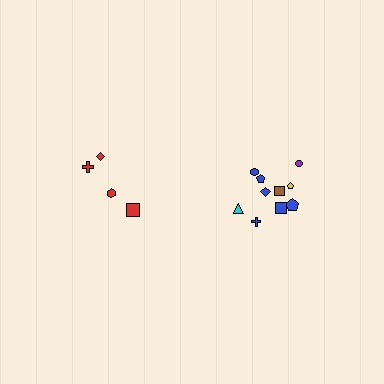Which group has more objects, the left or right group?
The right group.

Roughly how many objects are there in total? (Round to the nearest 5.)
Roughly 15 objects in total.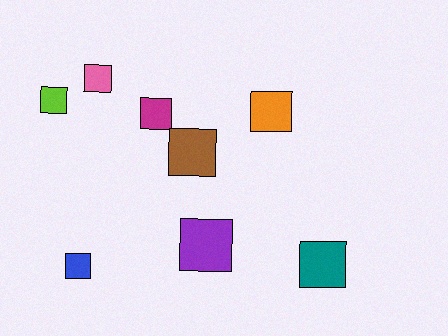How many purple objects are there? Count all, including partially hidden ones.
There is 1 purple object.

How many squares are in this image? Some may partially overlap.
There are 8 squares.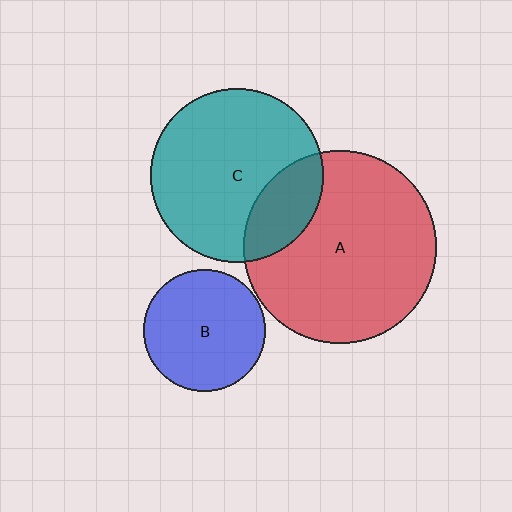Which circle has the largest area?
Circle A (red).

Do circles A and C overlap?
Yes.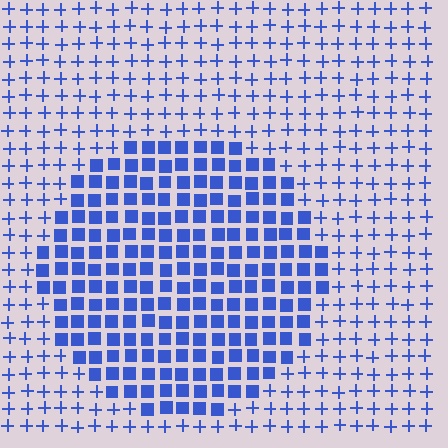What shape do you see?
I see a circle.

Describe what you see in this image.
The image is filled with small blue elements arranged in a uniform grid. A circle-shaped region contains squares, while the surrounding area contains plus signs. The boundary is defined purely by the change in element shape.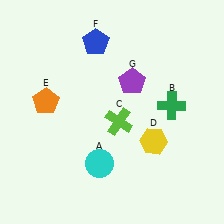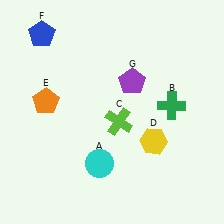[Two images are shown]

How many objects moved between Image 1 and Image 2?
1 object moved between the two images.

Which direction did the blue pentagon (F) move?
The blue pentagon (F) moved left.